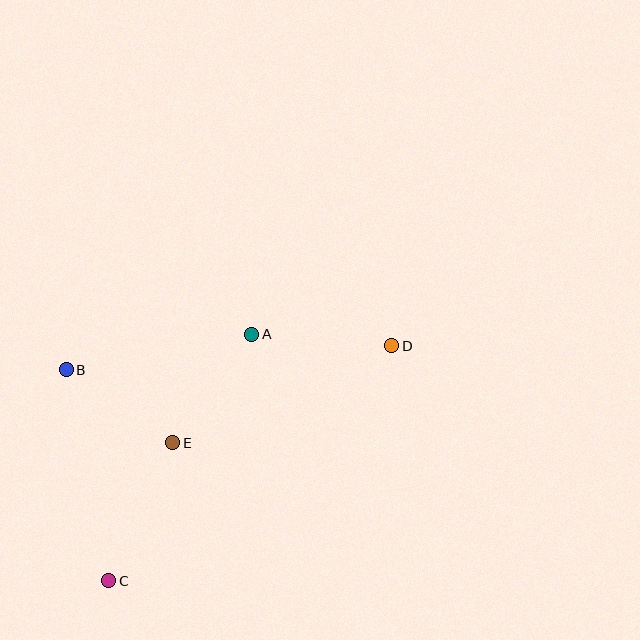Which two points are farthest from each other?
Points C and D are farthest from each other.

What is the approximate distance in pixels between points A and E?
The distance between A and E is approximately 134 pixels.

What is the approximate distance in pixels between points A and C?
The distance between A and C is approximately 285 pixels.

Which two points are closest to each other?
Points B and E are closest to each other.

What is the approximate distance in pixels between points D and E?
The distance between D and E is approximately 239 pixels.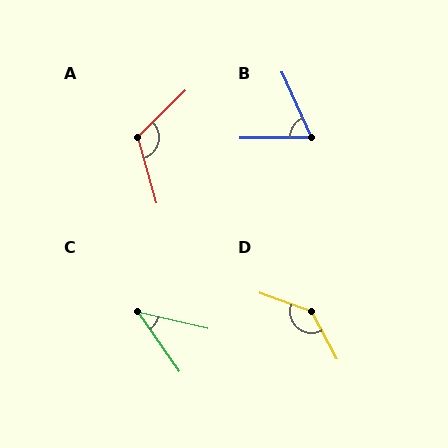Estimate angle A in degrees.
Approximately 119 degrees.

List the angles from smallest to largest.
C (42°), B (66°), A (119°), D (138°).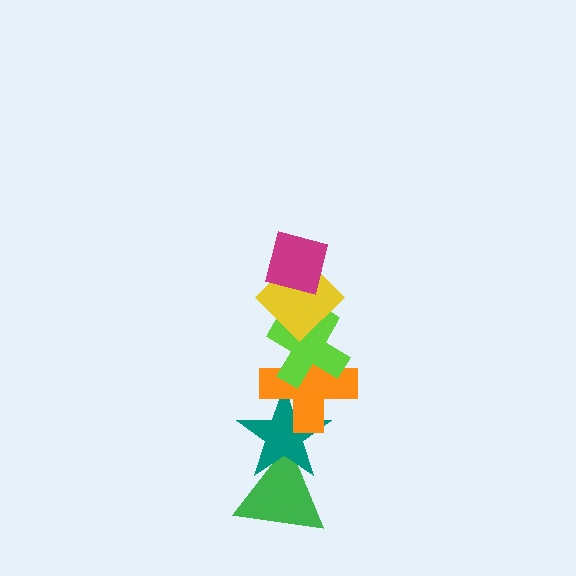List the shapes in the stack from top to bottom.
From top to bottom: the magenta square, the yellow diamond, the lime cross, the orange cross, the teal star, the green triangle.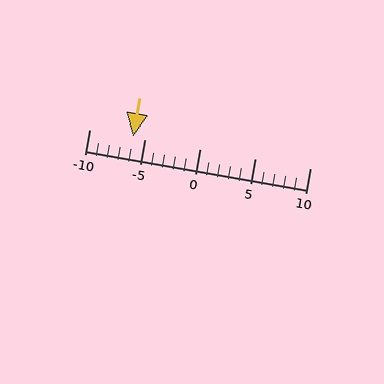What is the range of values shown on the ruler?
The ruler shows values from -10 to 10.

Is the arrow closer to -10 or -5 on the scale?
The arrow is closer to -5.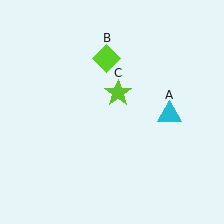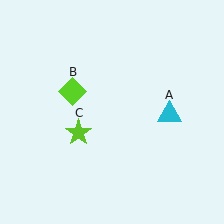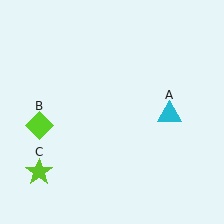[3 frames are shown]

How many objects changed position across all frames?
2 objects changed position: lime diamond (object B), lime star (object C).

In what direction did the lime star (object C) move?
The lime star (object C) moved down and to the left.